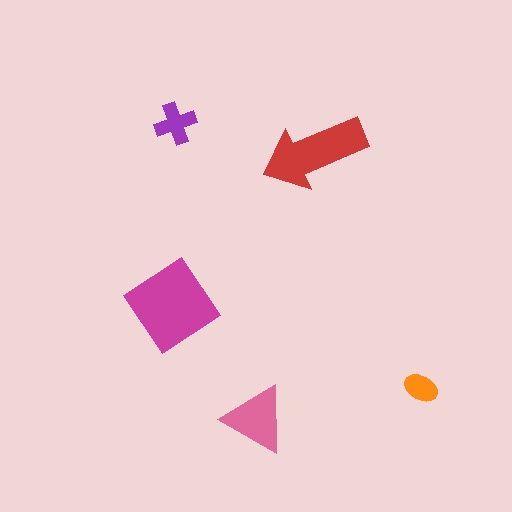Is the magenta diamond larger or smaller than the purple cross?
Larger.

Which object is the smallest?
The orange ellipse.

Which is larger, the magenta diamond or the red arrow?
The magenta diamond.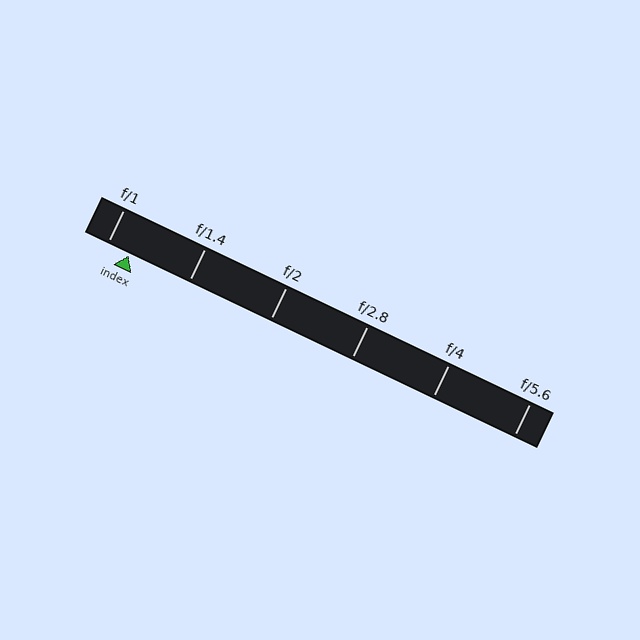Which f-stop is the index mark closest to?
The index mark is closest to f/1.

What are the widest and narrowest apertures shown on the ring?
The widest aperture shown is f/1 and the narrowest is f/5.6.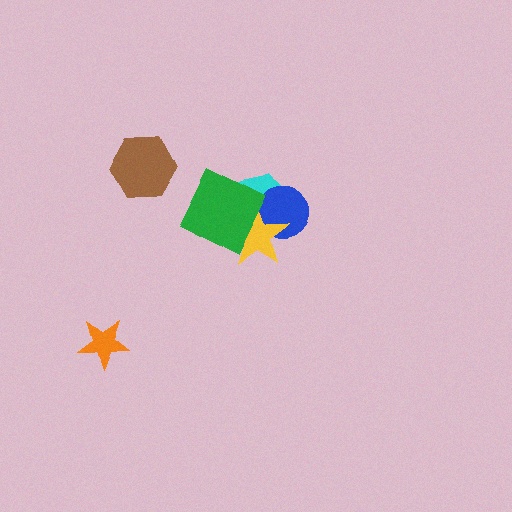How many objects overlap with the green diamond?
3 objects overlap with the green diamond.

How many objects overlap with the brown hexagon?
0 objects overlap with the brown hexagon.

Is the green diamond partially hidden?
No, no other shape covers it.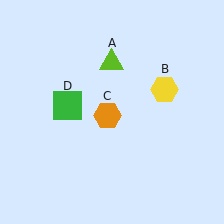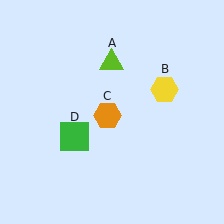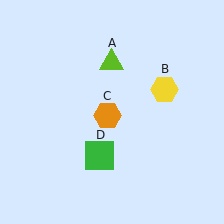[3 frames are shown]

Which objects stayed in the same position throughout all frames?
Lime triangle (object A) and yellow hexagon (object B) and orange hexagon (object C) remained stationary.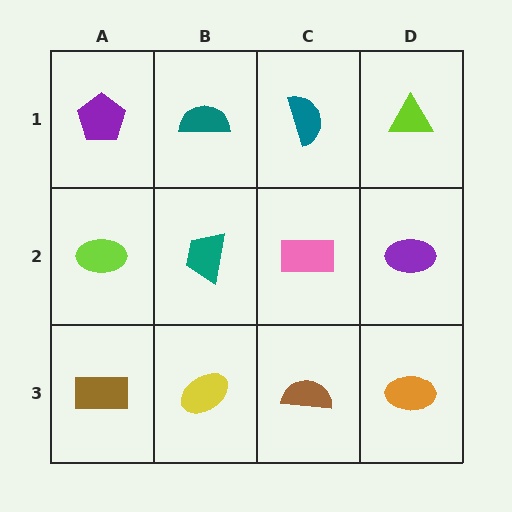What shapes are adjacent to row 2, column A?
A purple pentagon (row 1, column A), a brown rectangle (row 3, column A), a teal trapezoid (row 2, column B).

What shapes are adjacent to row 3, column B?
A teal trapezoid (row 2, column B), a brown rectangle (row 3, column A), a brown semicircle (row 3, column C).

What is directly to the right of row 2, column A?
A teal trapezoid.